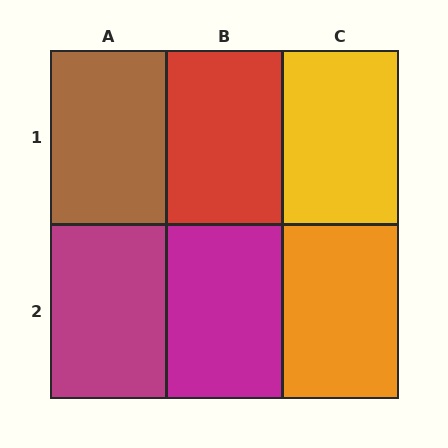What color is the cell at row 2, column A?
Magenta.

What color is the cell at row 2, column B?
Magenta.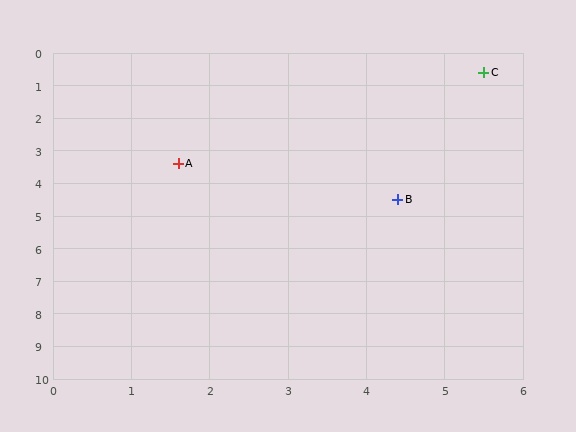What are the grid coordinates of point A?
Point A is at approximately (1.6, 3.4).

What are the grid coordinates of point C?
Point C is at approximately (5.5, 0.6).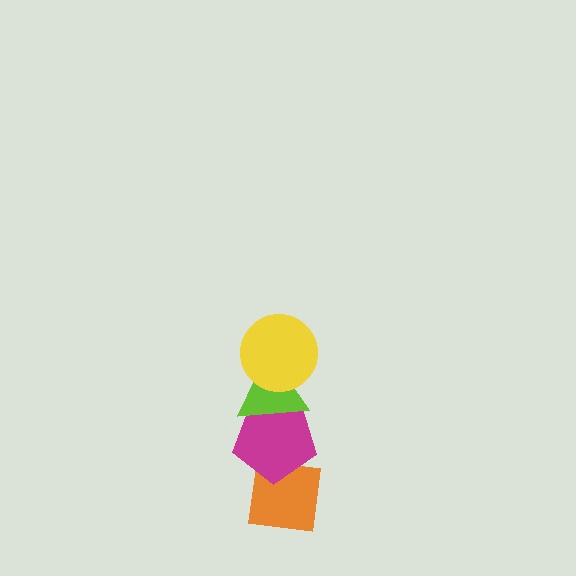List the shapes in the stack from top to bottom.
From top to bottom: the yellow circle, the lime triangle, the magenta pentagon, the orange square.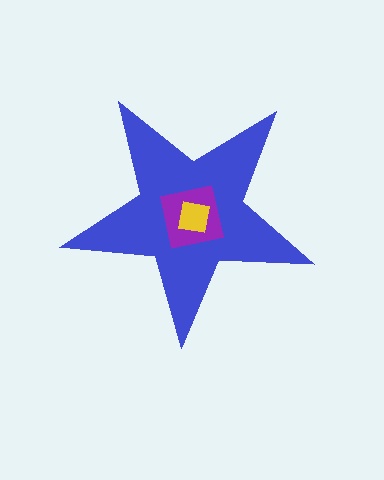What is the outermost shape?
The blue star.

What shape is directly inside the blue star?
The purple square.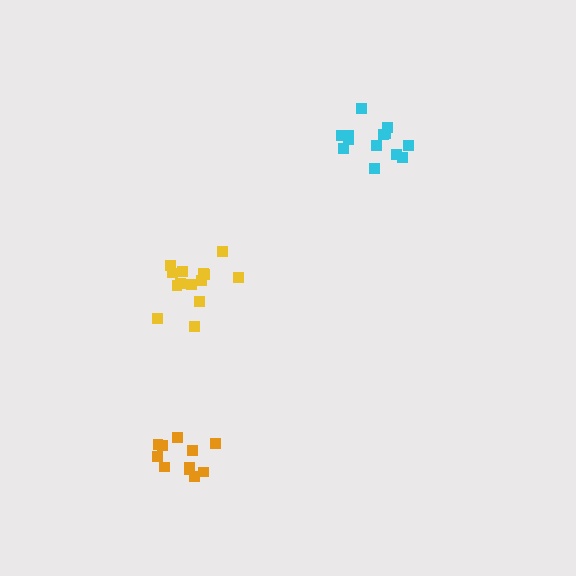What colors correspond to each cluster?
The clusters are colored: cyan, yellow, orange.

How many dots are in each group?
Group 1: 13 dots, Group 2: 14 dots, Group 3: 11 dots (38 total).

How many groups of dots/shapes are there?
There are 3 groups.